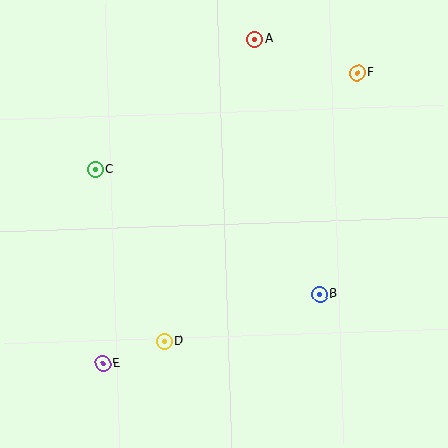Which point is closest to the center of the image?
Point B at (319, 294) is closest to the center.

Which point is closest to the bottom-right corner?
Point B is closest to the bottom-right corner.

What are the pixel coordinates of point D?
Point D is at (164, 341).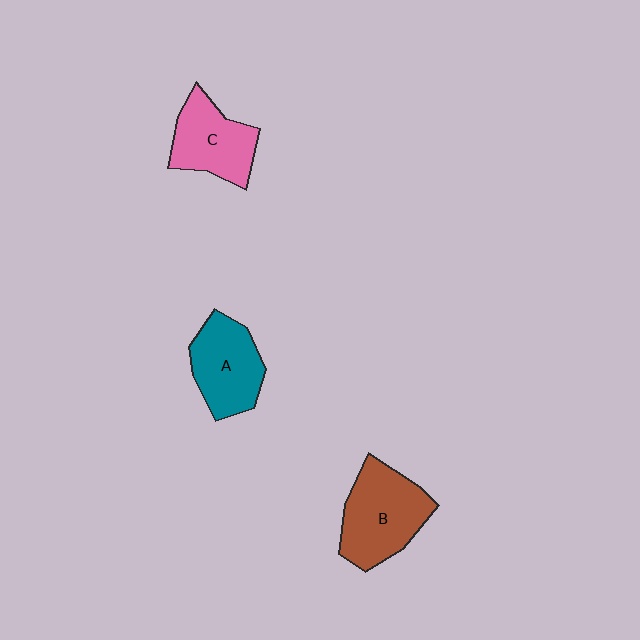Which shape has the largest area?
Shape B (brown).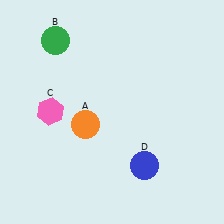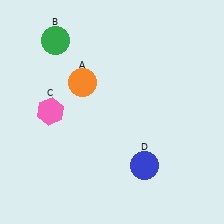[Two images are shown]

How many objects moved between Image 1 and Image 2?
1 object moved between the two images.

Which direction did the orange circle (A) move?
The orange circle (A) moved up.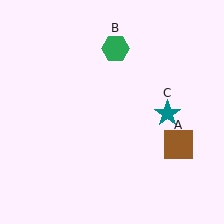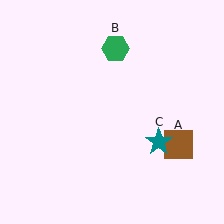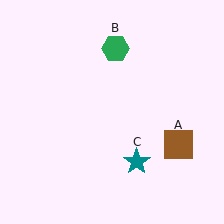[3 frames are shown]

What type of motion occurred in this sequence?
The teal star (object C) rotated clockwise around the center of the scene.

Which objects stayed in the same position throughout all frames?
Brown square (object A) and green hexagon (object B) remained stationary.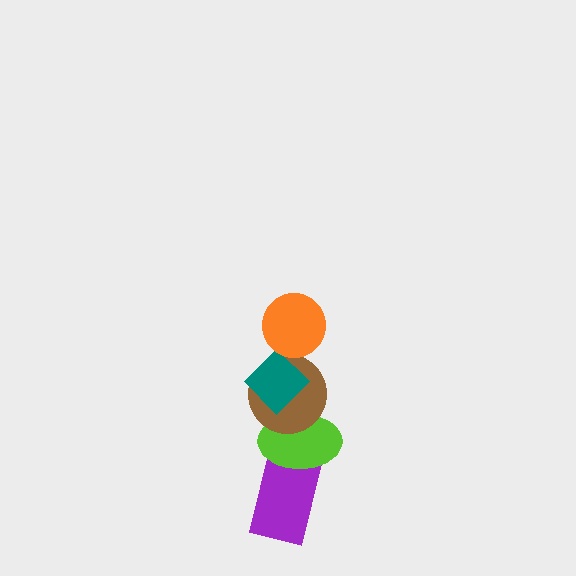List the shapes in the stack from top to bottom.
From top to bottom: the orange circle, the teal diamond, the brown circle, the lime ellipse, the purple rectangle.